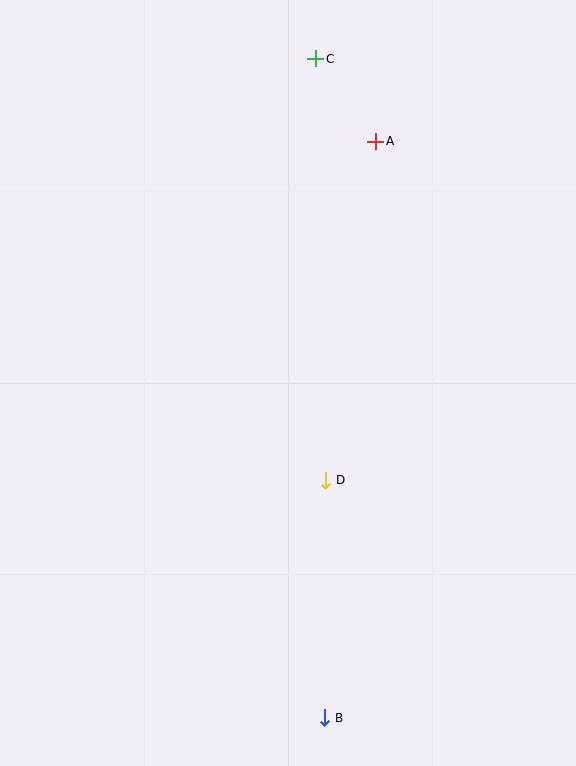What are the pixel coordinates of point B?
Point B is at (325, 718).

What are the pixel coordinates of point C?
Point C is at (316, 59).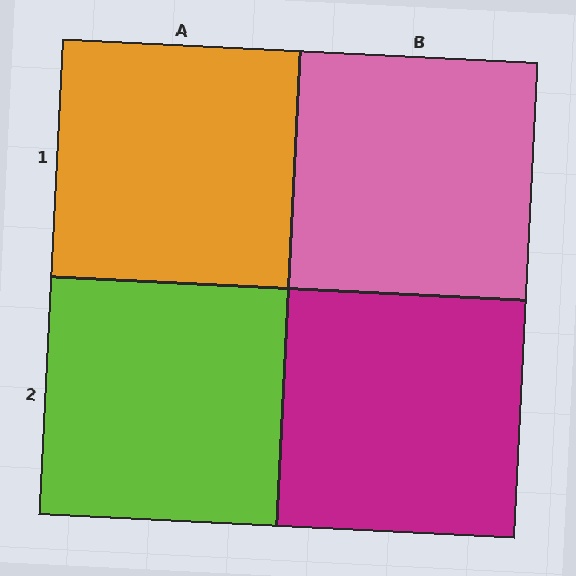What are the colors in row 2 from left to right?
Lime, magenta.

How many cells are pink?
1 cell is pink.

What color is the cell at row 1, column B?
Pink.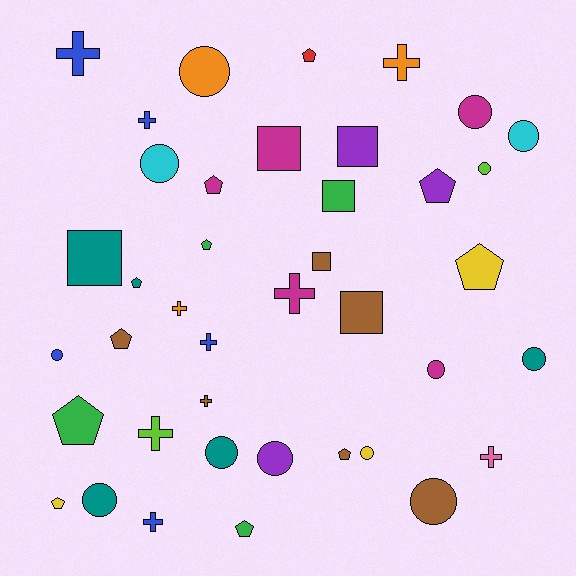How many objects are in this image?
There are 40 objects.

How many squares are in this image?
There are 6 squares.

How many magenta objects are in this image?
There are 5 magenta objects.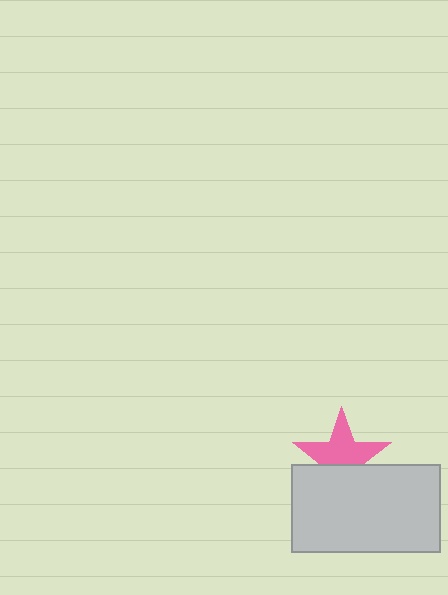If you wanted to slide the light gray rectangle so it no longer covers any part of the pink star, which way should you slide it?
Slide it down — that is the most direct way to separate the two shapes.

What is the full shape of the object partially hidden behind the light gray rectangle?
The partially hidden object is a pink star.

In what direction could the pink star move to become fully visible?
The pink star could move up. That would shift it out from behind the light gray rectangle entirely.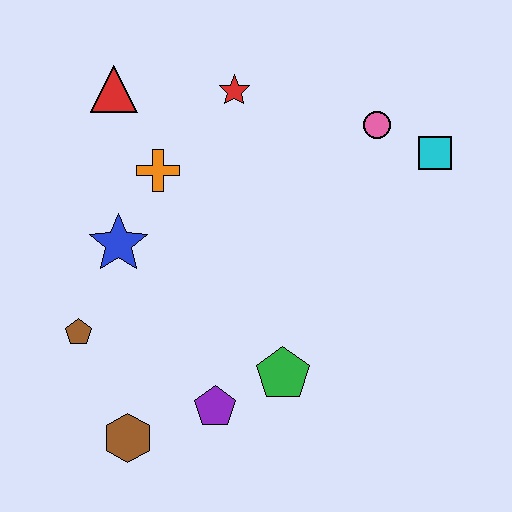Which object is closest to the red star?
The orange cross is closest to the red star.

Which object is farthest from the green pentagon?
The red triangle is farthest from the green pentagon.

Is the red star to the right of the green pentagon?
No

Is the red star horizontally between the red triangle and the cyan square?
Yes